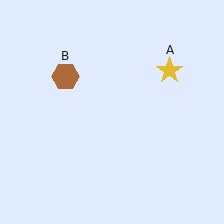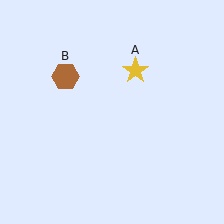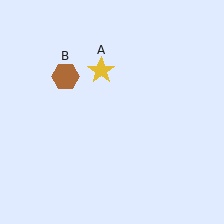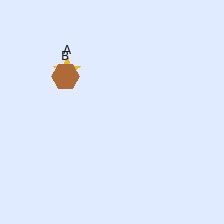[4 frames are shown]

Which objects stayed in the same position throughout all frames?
Brown hexagon (object B) remained stationary.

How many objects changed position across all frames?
1 object changed position: yellow star (object A).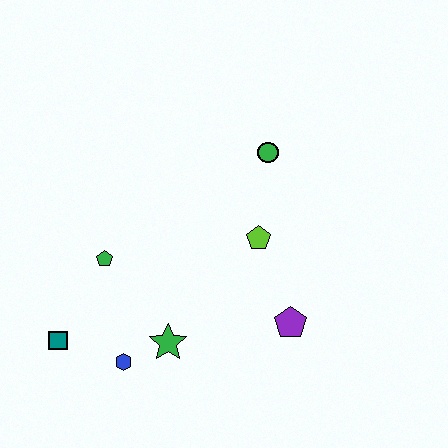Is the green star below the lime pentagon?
Yes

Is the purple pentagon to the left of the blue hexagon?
No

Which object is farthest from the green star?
The green circle is farthest from the green star.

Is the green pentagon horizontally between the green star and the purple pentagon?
No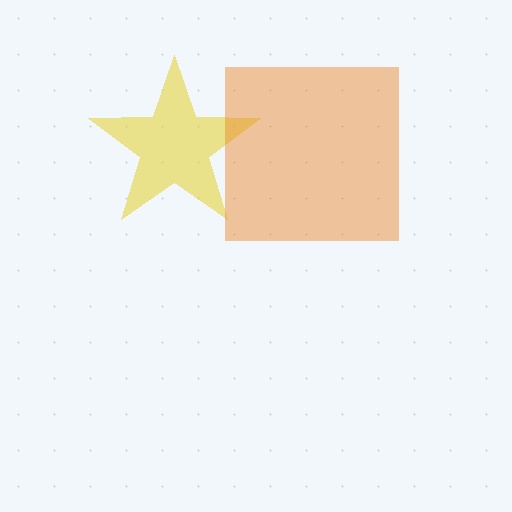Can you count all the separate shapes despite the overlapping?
Yes, there are 2 separate shapes.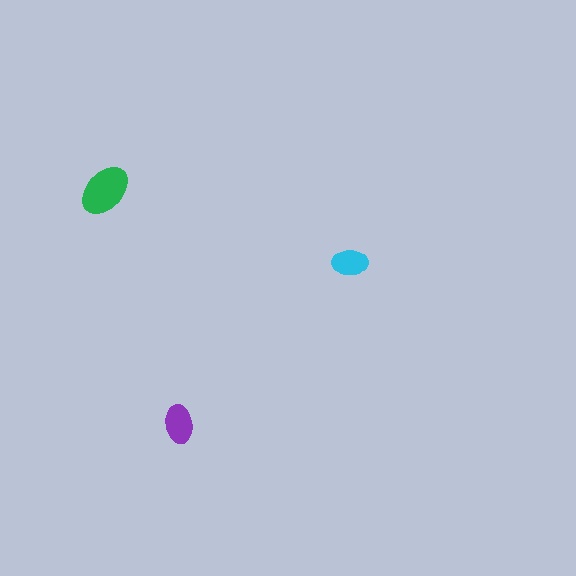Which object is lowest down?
The purple ellipse is bottommost.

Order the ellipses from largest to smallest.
the green one, the purple one, the cyan one.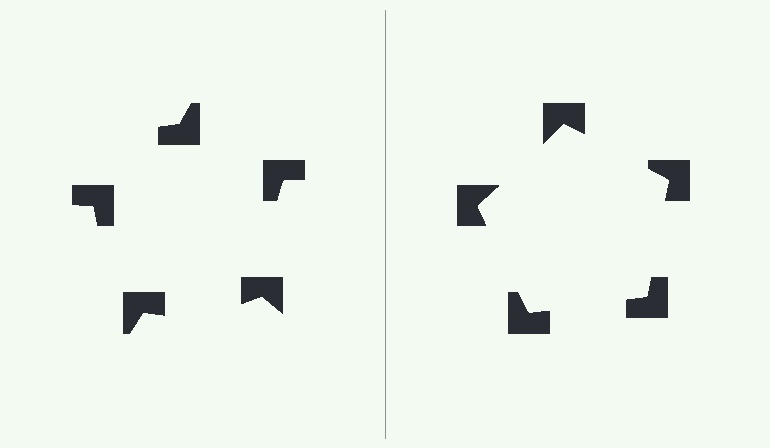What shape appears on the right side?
An illusory pentagon.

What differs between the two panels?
The notched squares are positioned identically on both sides; only the wedge orientations differ. On the right they align to a pentagon; on the left they are misaligned.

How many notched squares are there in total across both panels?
10 — 5 on each side.